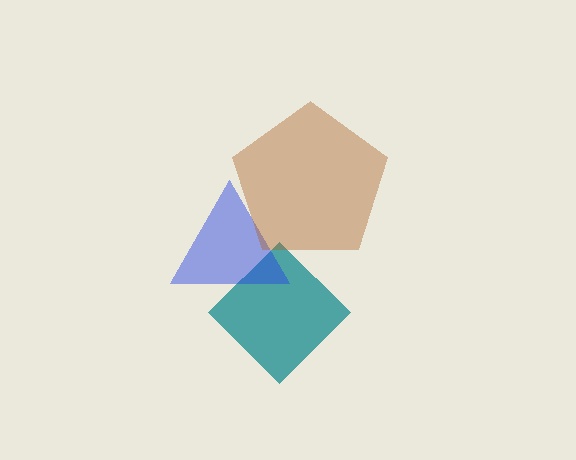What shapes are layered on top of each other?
The layered shapes are: a teal diamond, a blue triangle, a brown pentagon.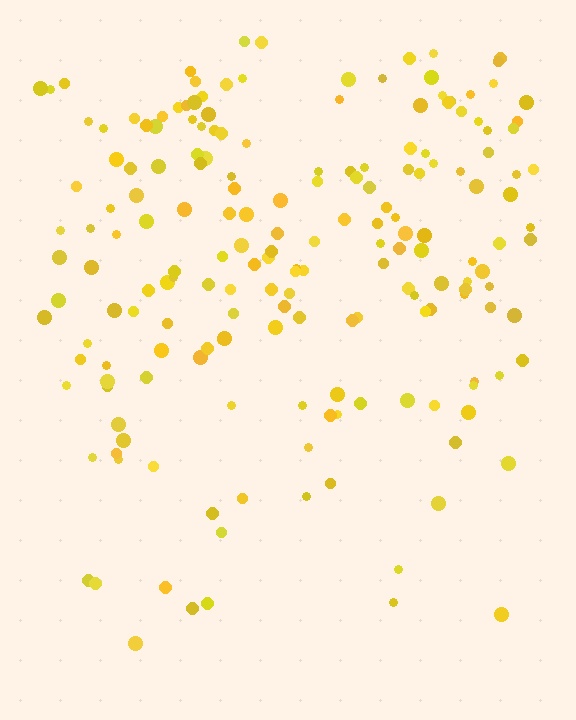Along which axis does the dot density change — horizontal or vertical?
Vertical.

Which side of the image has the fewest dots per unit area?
The bottom.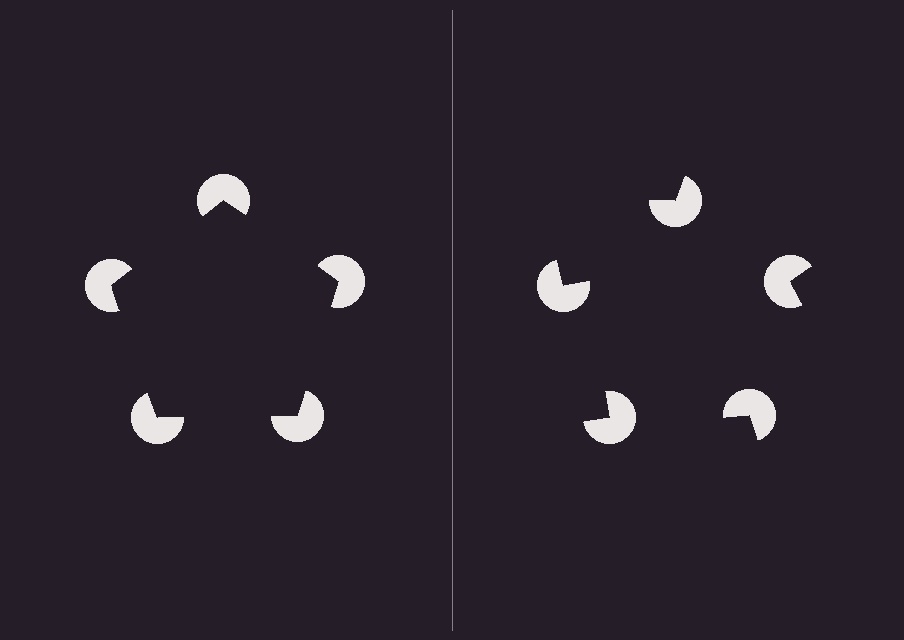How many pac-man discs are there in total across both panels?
10 — 5 on each side.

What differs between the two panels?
The pac-man discs are positioned identically on both sides; only the wedge orientations differ. On the left they align to a pentagon; on the right they are misaligned.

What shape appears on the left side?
An illusory pentagon.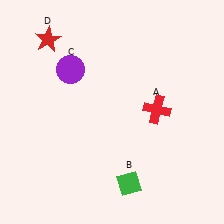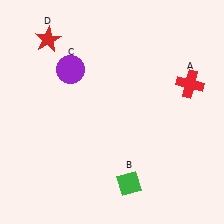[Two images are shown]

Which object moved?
The red cross (A) moved right.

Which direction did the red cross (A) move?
The red cross (A) moved right.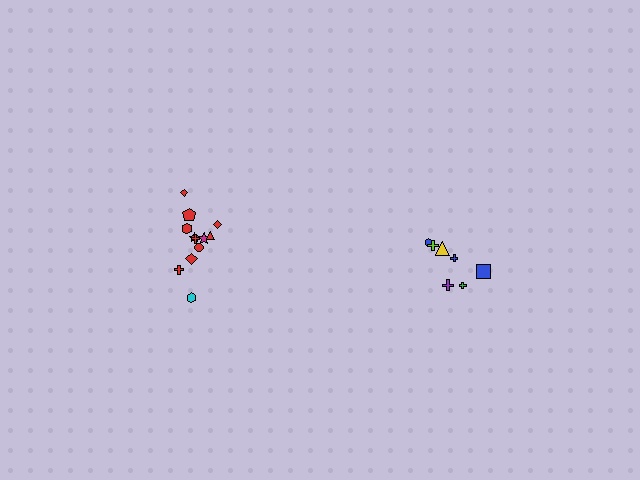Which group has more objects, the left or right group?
The left group.